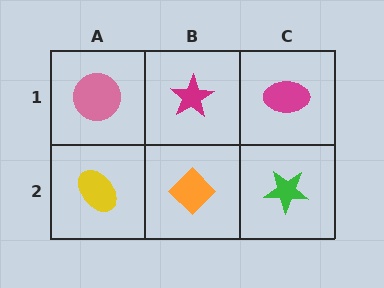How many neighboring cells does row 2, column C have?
2.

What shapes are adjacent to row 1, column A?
A yellow ellipse (row 2, column A), a magenta star (row 1, column B).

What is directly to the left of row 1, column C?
A magenta star.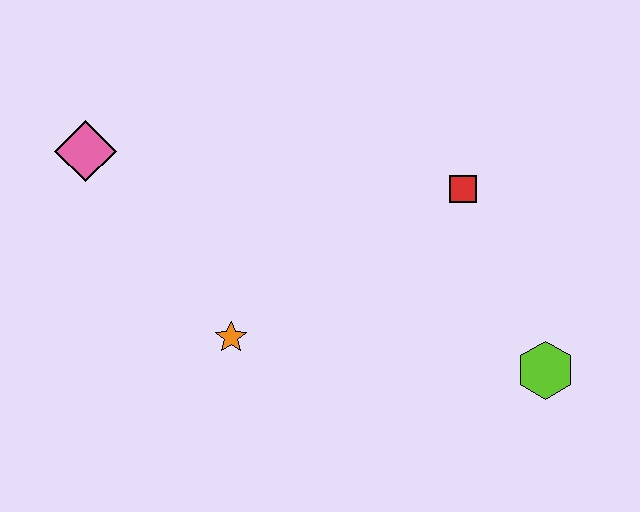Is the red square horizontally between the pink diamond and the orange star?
No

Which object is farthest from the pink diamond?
The lime hexagon is farthest from the pink diamond.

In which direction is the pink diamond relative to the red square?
The pink diamond is to the left of the red square.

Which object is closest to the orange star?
The pink diamond is closest to the orange star.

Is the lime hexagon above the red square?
No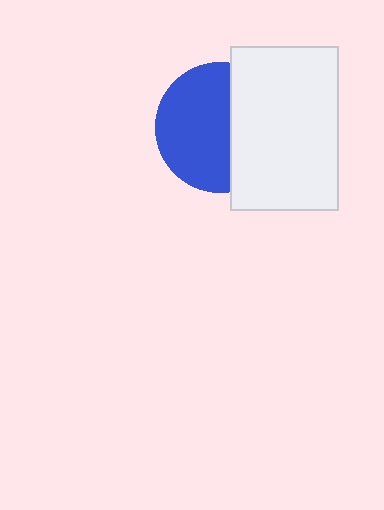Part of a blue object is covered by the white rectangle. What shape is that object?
It is a circle.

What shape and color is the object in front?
The object in front is a white rectangle.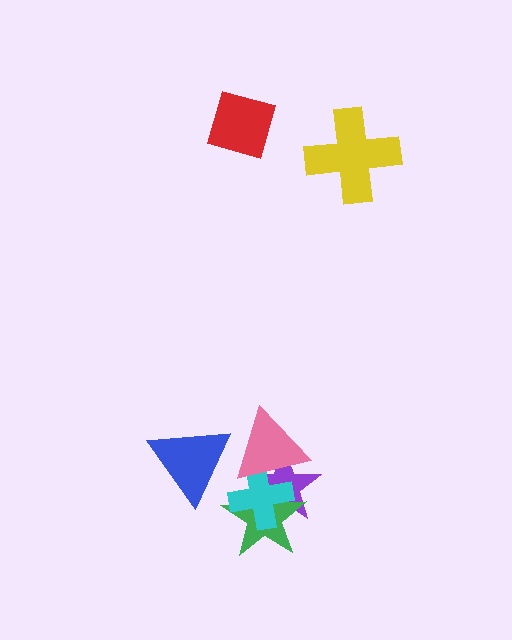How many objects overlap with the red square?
0 objects overlap with the red square.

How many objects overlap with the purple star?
3 objects overlap with the purple star.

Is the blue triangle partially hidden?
Yes, it is partially covered by another shape.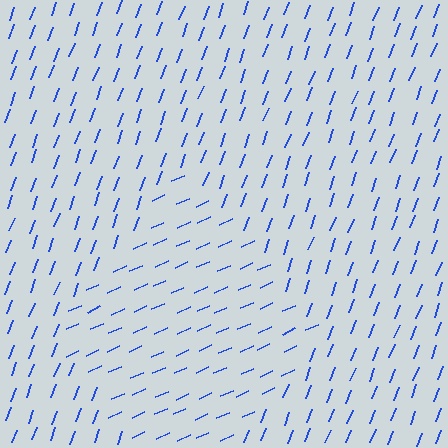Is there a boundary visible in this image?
Yes, there is a texture boundary formed by a change in line orientation.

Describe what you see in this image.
The image is filled with small blue line segments. A diamond region in the image has lines oriented differently from the surrounding lines, creating a visible texture boundary.